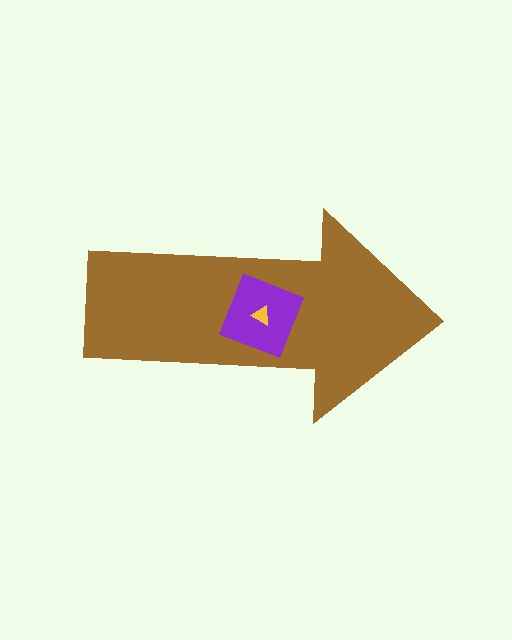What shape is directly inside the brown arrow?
The purple diamond.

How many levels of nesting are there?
3.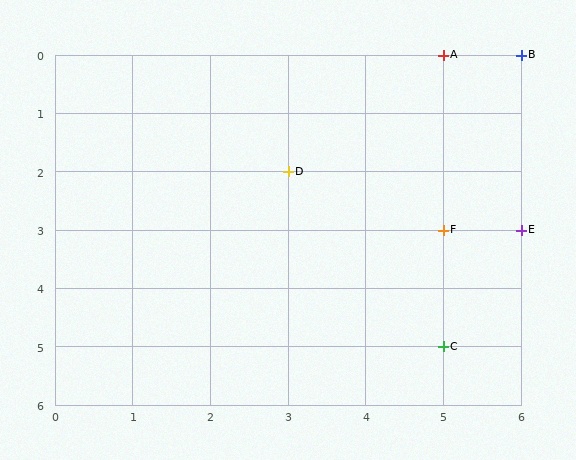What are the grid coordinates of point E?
Point E is at grid coordinates (6, 3).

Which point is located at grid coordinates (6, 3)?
Point E is at (6, 3).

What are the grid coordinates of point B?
Point B is at grid coordinates (6, 0).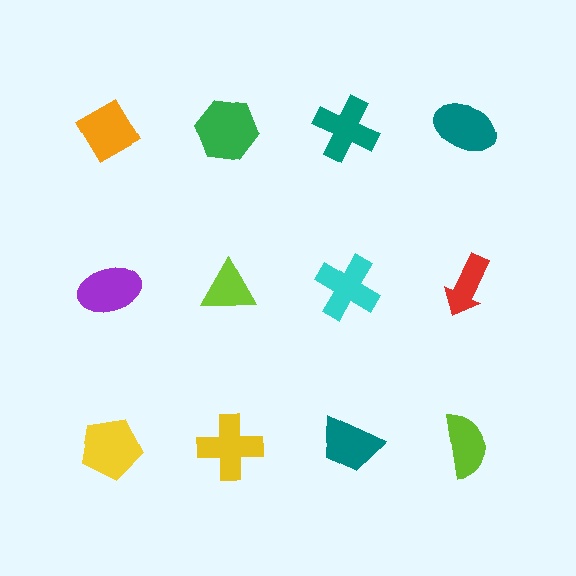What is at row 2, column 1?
A purple ellipse.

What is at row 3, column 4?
A lime semicircle.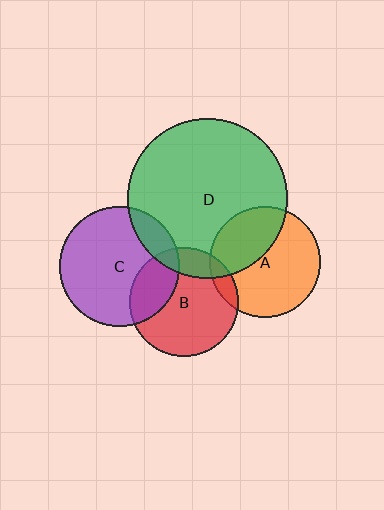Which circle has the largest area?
Circle D (green).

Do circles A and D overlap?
Yes.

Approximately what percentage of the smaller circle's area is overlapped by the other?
Approximately 35%.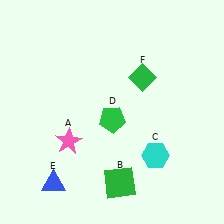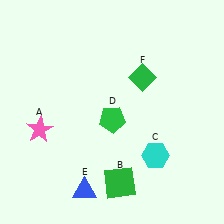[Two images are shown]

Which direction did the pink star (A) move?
The pink star (A) moved left.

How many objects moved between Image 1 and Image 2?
2 objects moved between the two images.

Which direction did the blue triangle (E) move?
The blue triangle (E) moved right.